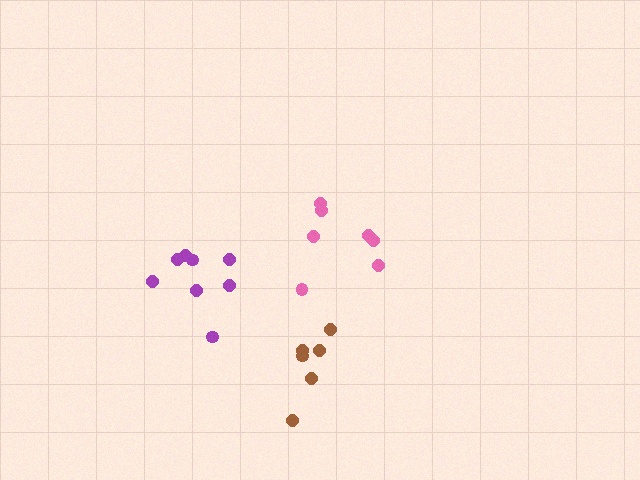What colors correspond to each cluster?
The clusters are colored: purple, brown, pink.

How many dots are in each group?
Group 1: 8 dots, Group 2: 6 dots, Group 3: 7 dots (21 total).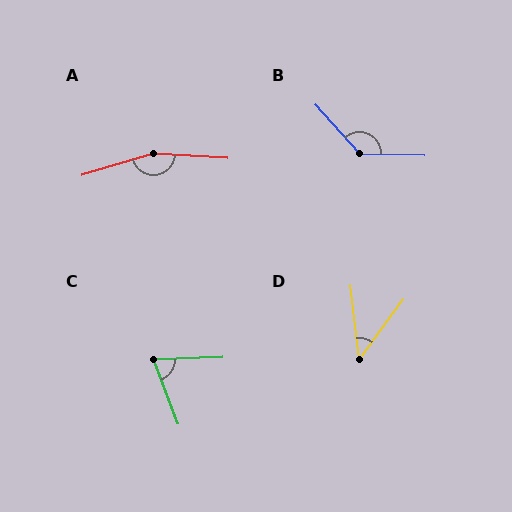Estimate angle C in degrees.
Approximately 71 degrees.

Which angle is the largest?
A, at approximately 160 degrees.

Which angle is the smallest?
D, at approximately 43 degrees.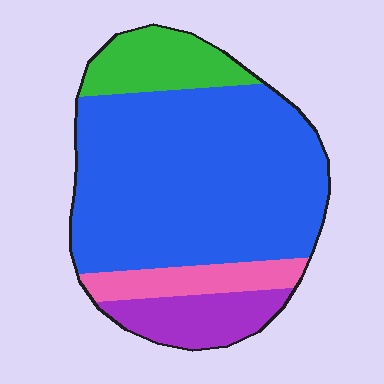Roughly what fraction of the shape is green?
Green takes up about one eighth (1/8) of the shape.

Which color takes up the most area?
Blue, at roughly 65%.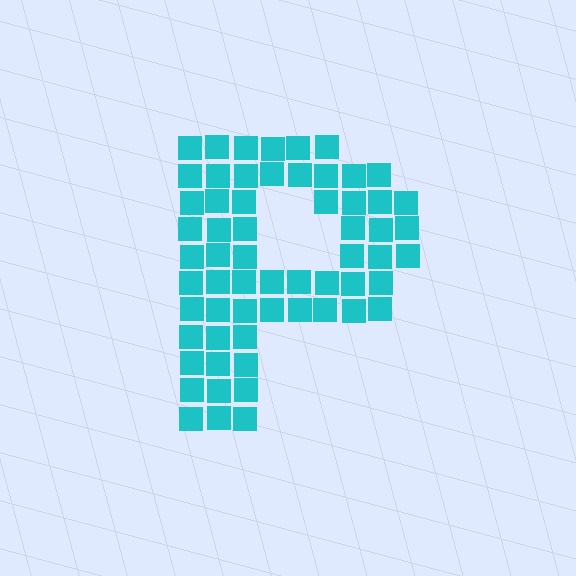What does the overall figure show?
The overall figure shows the letter P.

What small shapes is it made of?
It is made of small squares.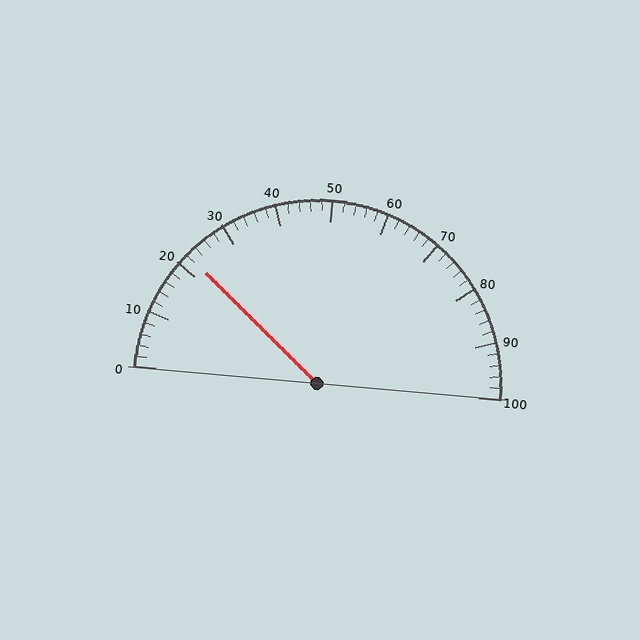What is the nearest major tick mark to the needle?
The nearest major tick mark is 20.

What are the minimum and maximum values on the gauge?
The gauge ranges from 0 to 100.